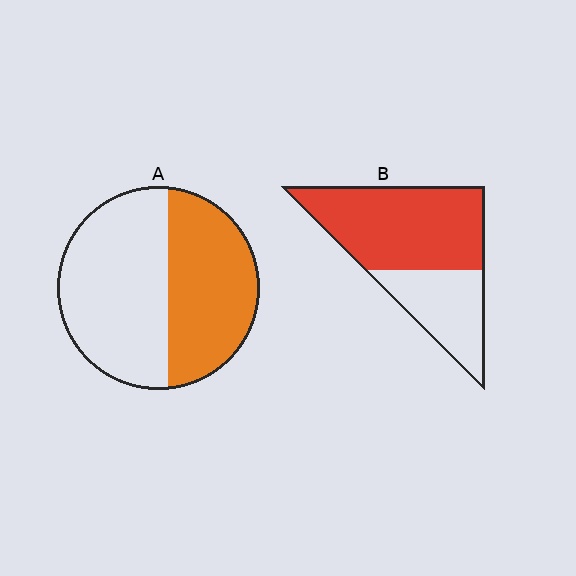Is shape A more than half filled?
No.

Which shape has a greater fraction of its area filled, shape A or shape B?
Shape B.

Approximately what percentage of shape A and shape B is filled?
A is approximately 45% and B is approximately 65%.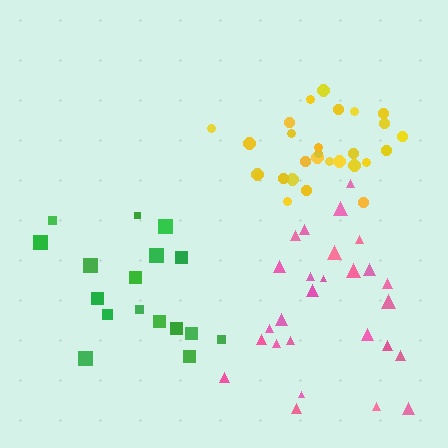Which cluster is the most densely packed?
Yellow.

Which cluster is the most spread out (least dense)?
Pink.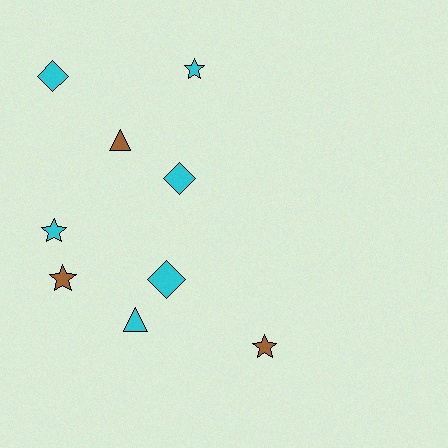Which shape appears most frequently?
Star, with 4 objects.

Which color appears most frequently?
Cyan, with 6 objects.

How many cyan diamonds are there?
There are 3 cyan diamonds.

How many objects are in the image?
There are 9 objects.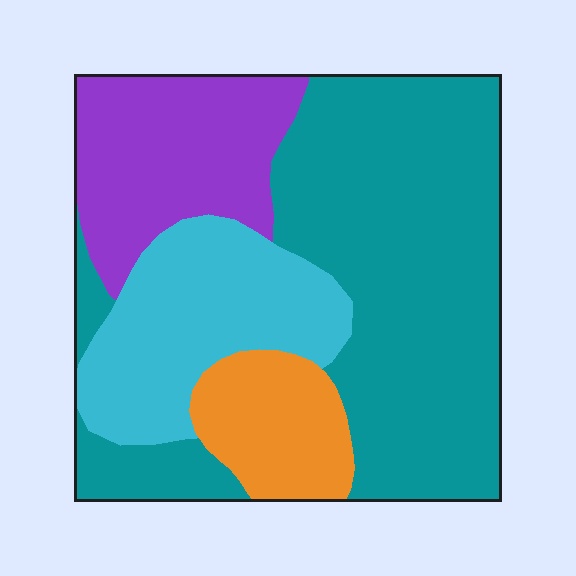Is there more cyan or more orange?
Cyan.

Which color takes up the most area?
Teal, at roughly 50%.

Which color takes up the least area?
Orange, at roughly 10%.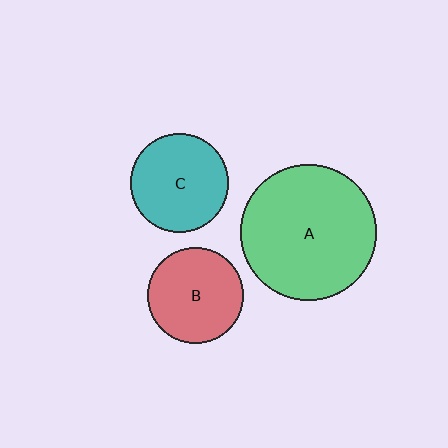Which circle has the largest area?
Circle A (green).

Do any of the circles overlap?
No, none of the circles overlap.